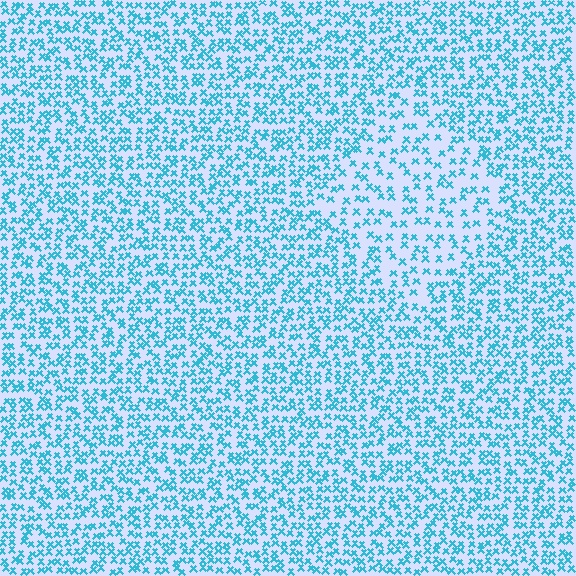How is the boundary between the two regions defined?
The boundary is defined by a change in element density (approximately 1.8x ratio). All elements are the same color, size, and shape.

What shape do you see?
I see a diamond.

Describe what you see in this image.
The image contains small cyan elements arranged at two different densities. A diamond-shaped region is visible where the elements are less densely packed than the surrounding area.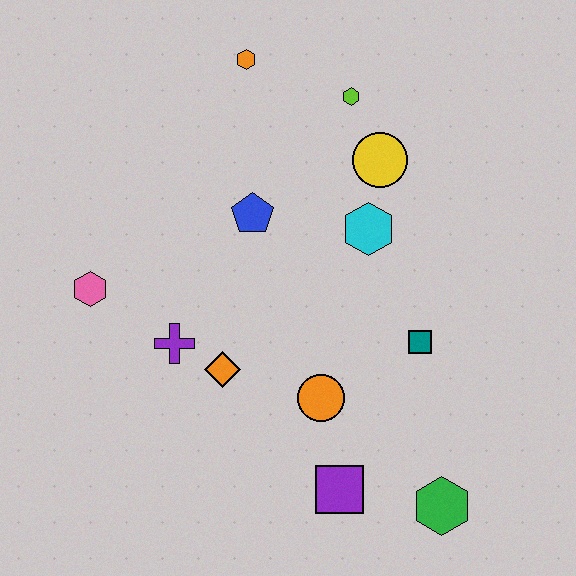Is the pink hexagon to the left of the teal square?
Yes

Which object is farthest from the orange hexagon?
The green hexagon is farthest from the orange hexagon.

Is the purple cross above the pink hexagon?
No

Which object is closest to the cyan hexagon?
The yellow circle is closest to the cyan hexagon.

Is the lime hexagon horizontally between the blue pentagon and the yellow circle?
Yes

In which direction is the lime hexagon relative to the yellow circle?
The lime hexagon is above the yellow circle.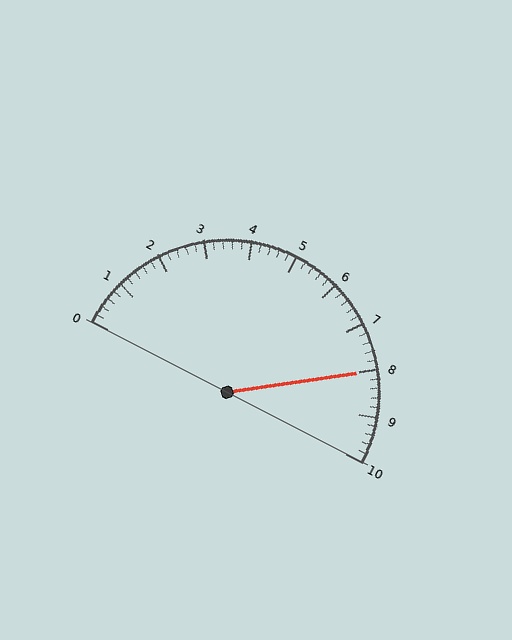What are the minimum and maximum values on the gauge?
The gauge ranges from 0 to 10.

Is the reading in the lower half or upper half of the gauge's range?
The reading is in the upper half of the range (0 to 10).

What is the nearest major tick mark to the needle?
The nearest major tick mark is 8.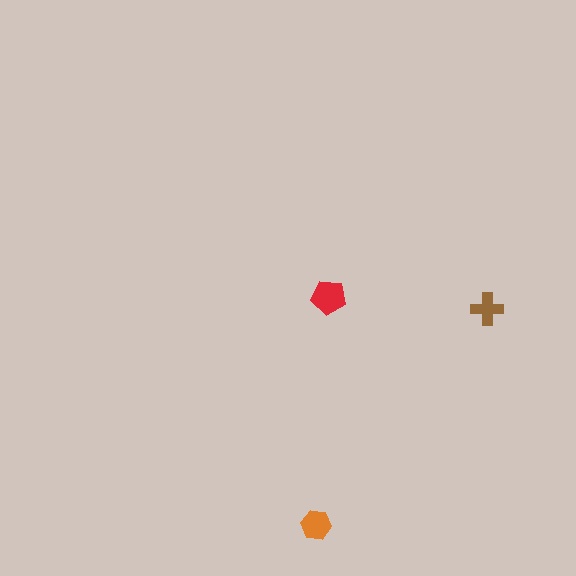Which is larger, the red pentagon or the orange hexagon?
The red pentagon.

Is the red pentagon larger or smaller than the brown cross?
Larger.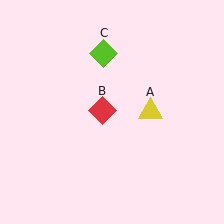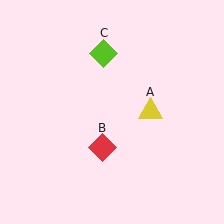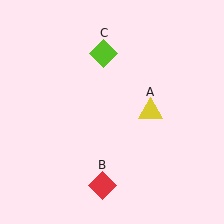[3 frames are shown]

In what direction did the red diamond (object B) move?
The red diamond (object B) moved down.